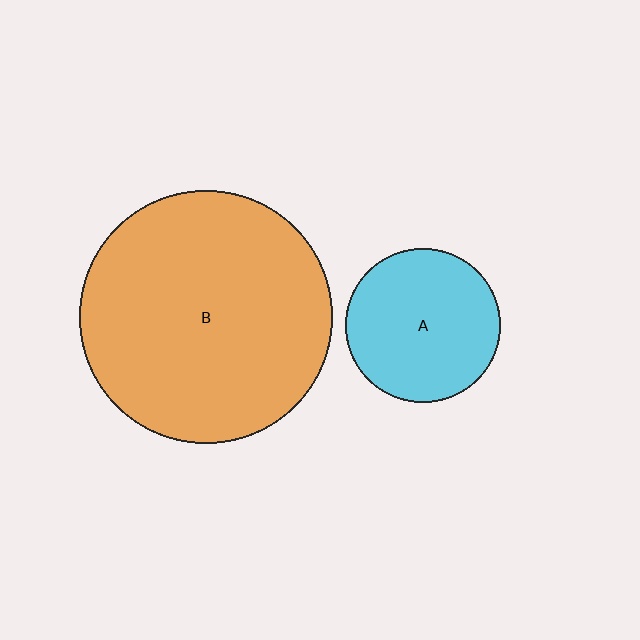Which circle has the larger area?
Circle B (orange).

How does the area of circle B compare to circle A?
Approximately 2.7 times.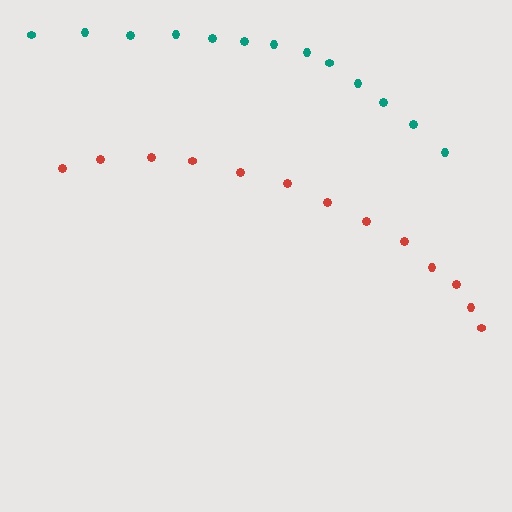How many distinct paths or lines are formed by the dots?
There are 2 distinct paths.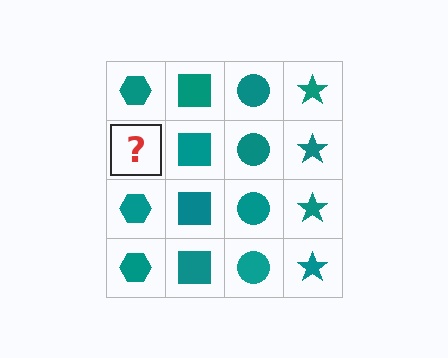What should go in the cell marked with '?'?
The missing cell should contain a teal hexagon.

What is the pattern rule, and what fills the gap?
The rule is that each column has a consistent shape. The gap should be filled with a teal hexagon.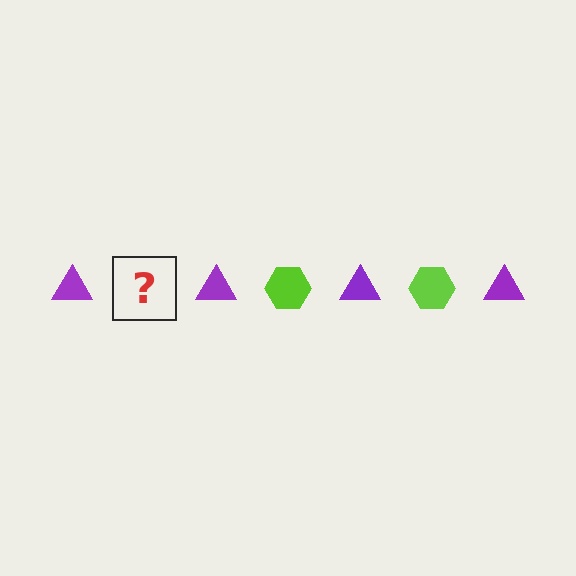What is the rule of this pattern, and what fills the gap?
The rule is that the pattern alternates between purple triangle and lime hexagon. The gap should be filled with a lime hexagon.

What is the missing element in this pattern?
The missing element is a lime hexagon.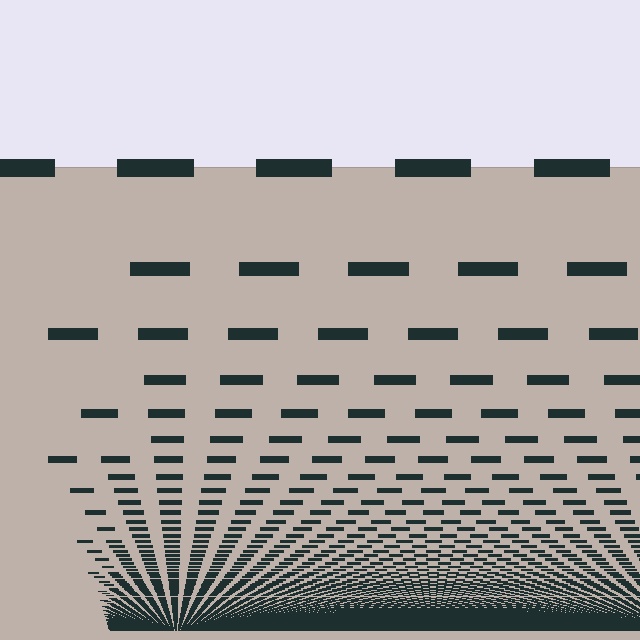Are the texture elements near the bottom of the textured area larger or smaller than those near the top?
Smaller. The gradient is inverted — elements near the bottom are smaller and denser.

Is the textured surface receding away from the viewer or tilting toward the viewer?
The surface appears to tilt toward the viewer. Texture elements get larger and sparser toward the top.